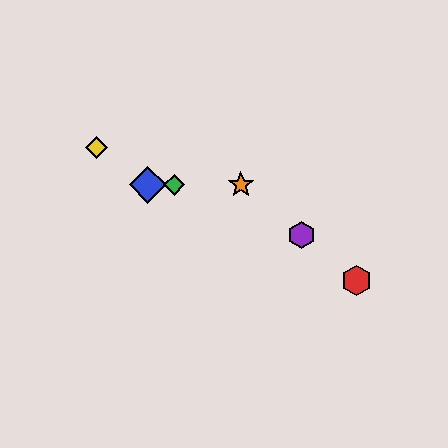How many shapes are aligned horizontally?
3 shapes (the blue diamond, the green diamond, the orange star) are aligned horizontally.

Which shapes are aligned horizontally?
The blue diamond, the green diamond, the orange star are aligned horizontally.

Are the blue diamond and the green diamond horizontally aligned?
Yes, both are at y≈185.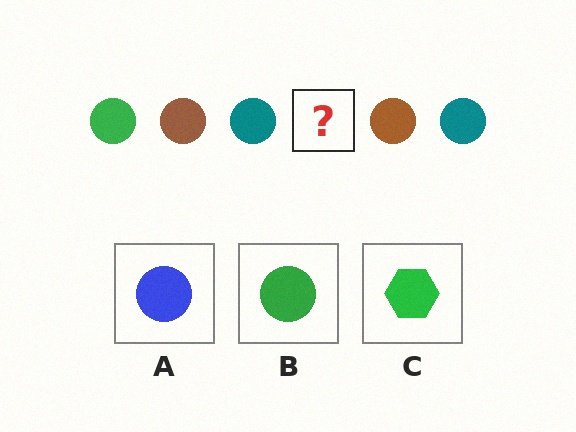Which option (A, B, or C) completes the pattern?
B.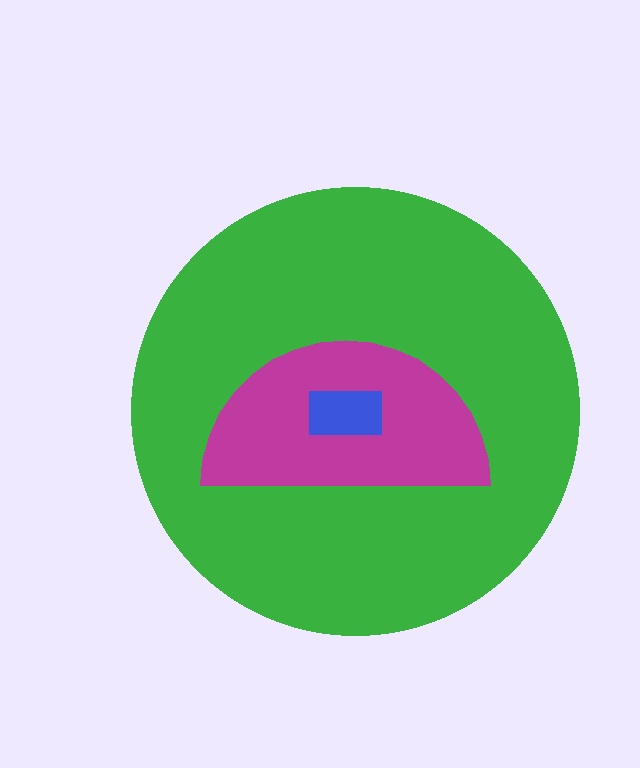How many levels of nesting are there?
3.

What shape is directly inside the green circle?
The magenta semicircle.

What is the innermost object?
The blue rectangle.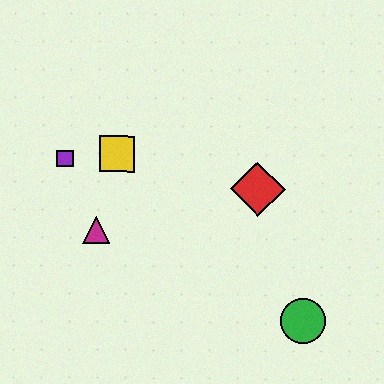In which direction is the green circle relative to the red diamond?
The green circle is below the red diamond.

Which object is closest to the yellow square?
The purple square is closest to the yellow square.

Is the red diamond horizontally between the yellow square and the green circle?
Yes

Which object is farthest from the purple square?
The green circle is farthest from the purple square.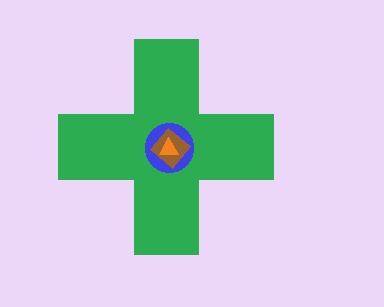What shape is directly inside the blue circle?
The brown diamond.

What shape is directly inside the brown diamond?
The orange triangle.